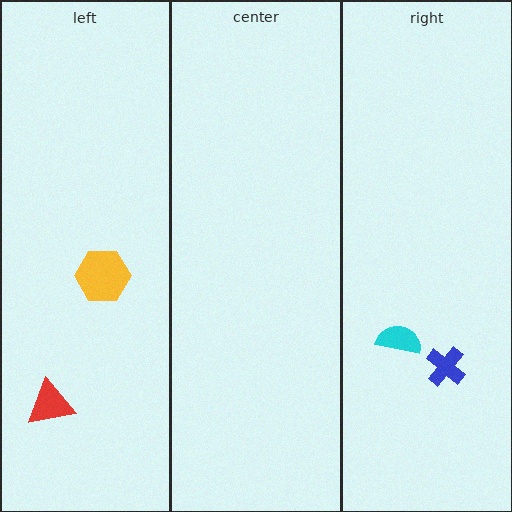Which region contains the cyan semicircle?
The right region.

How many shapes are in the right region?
2.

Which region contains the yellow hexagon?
The left region.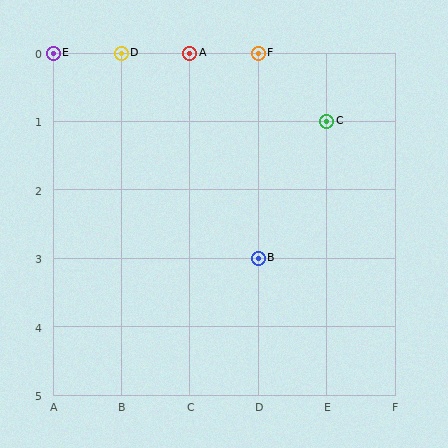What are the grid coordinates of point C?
Point C is at grid coordinates (E, 1).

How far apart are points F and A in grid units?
Points F and A are 1 column apart.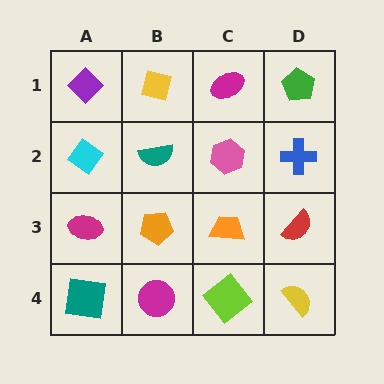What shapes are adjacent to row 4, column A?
A magenta ellipse (row 3, column A), a magenta circle (row 4, column B).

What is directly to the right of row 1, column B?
A magenta ellipse.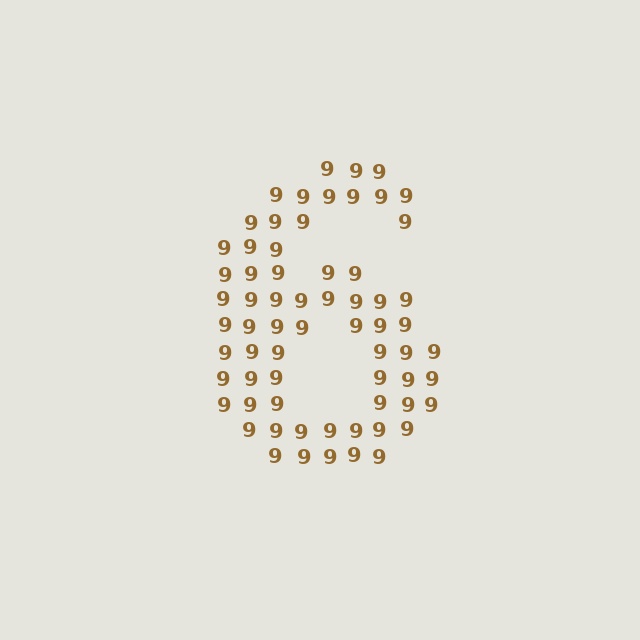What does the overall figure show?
The overall figure shows the digit 6.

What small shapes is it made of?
It is made of small digit 9's.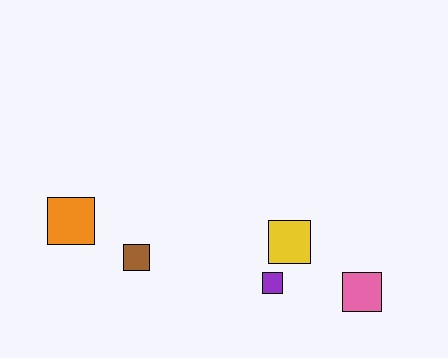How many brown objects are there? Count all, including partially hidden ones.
There is 1 brown object.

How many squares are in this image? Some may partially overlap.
There are 5 squares.